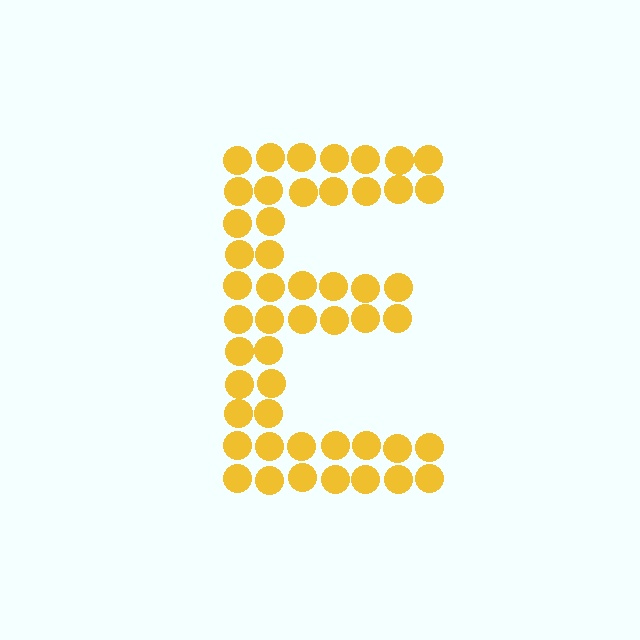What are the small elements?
The small elements are circles.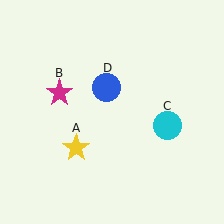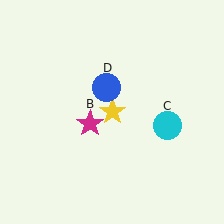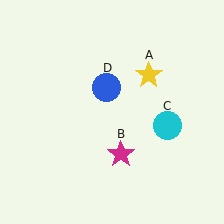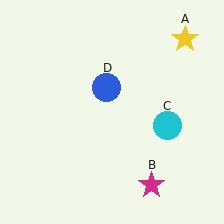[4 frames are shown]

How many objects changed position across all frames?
2 objects changed position: yellow star (object A), magenta star (object B).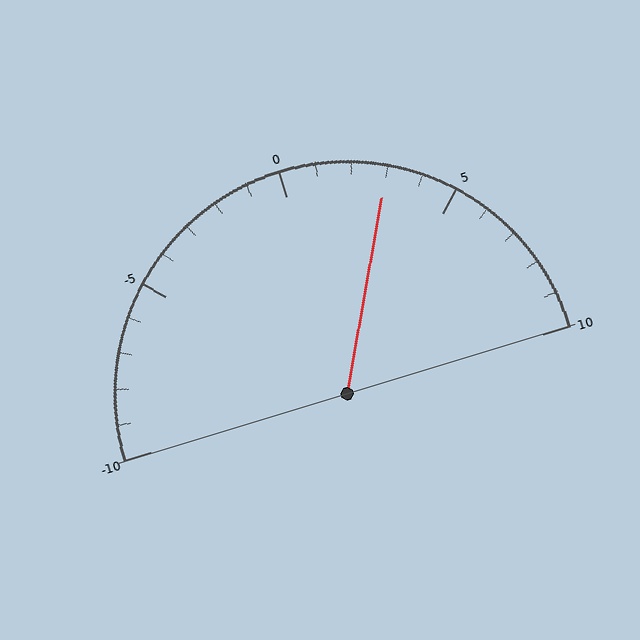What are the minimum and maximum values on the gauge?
The gauge ranges from -10 to 10.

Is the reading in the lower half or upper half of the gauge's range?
The reading is in the upper half of the range (-10 to 10).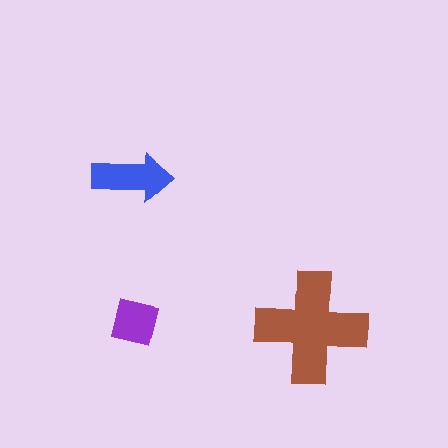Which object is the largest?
The brown cross.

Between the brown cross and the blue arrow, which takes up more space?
The brown cross.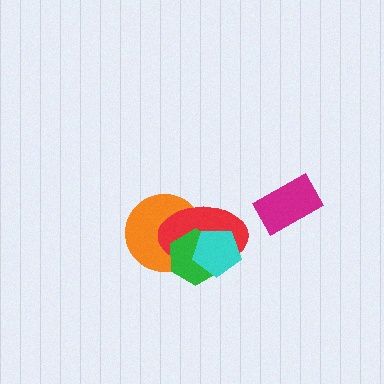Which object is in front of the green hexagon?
The cyan pentagon is in front of the green hexagon.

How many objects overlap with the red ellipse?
3 objects overlap with the red ellipse.